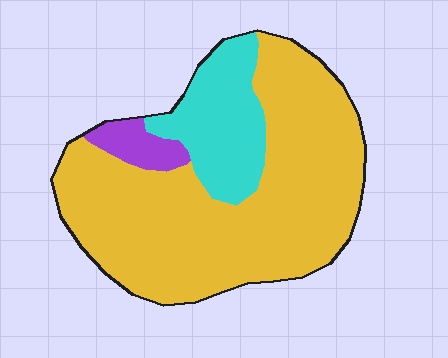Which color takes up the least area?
Purple, at roughly 5%.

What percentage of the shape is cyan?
Cyan takes up about one fifth (1/5) of the shape.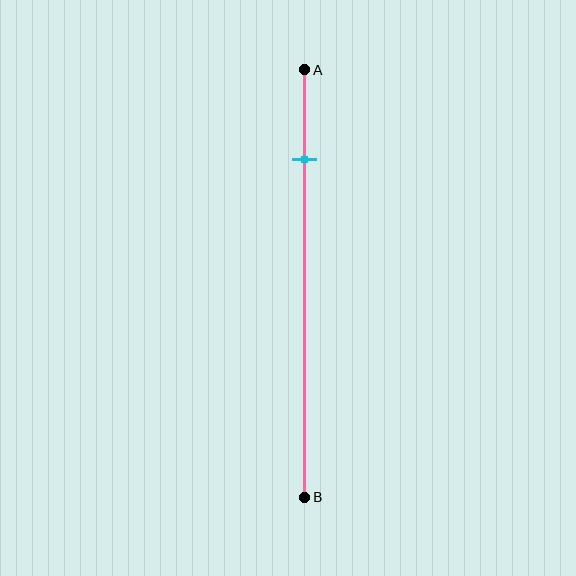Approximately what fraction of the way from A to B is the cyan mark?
The cyan mark is approximately 20% of the way from A to B.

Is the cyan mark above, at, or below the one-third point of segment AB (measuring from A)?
The cyan mark is above the one-third point of segment AB.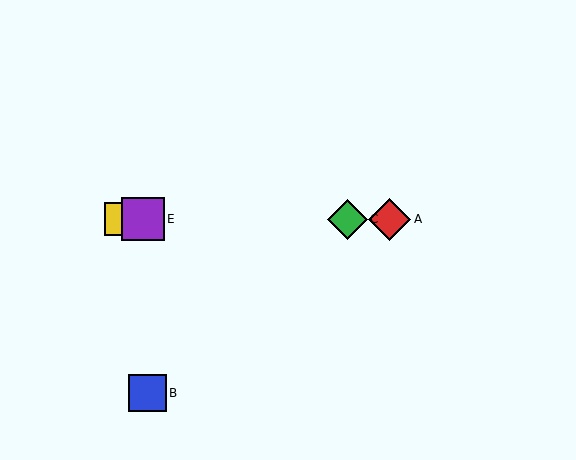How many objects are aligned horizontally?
4 objects (A, C, D, E) are aligned horizontally.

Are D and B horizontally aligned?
No, D is at y≈219 and B is at y≈393.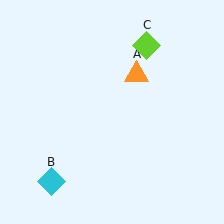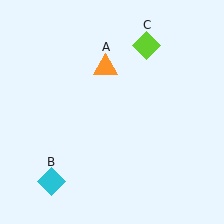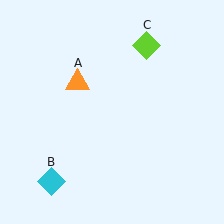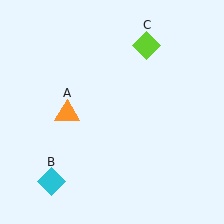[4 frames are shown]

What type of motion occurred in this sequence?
The orange triangle (object A) rotated counterclockwise around the center of the scene.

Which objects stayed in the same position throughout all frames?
Cyan diamond (object B) and lime diamond (object C) remained stationary.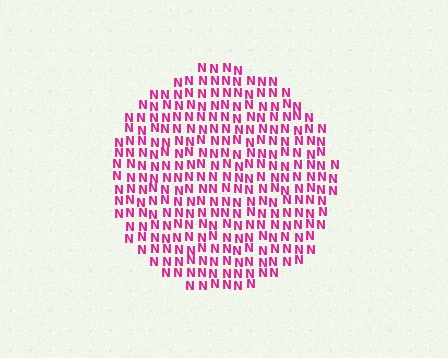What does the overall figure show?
The overall figure shows a circle.